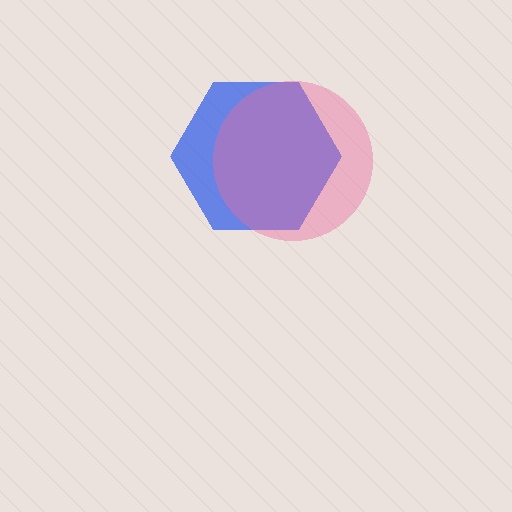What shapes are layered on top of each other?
The layered shapes are: a blue hexagon, a pink circle.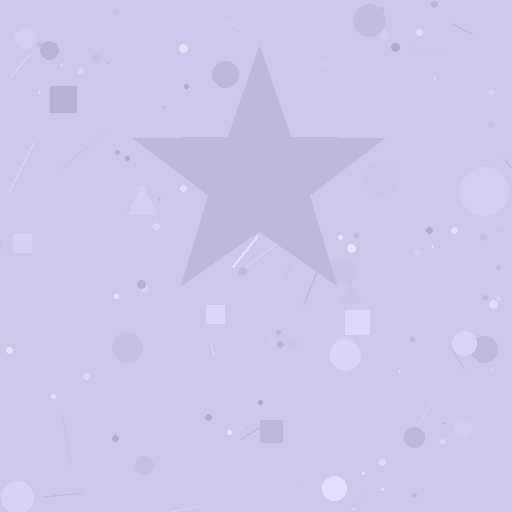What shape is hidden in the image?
A star is hidden in the image.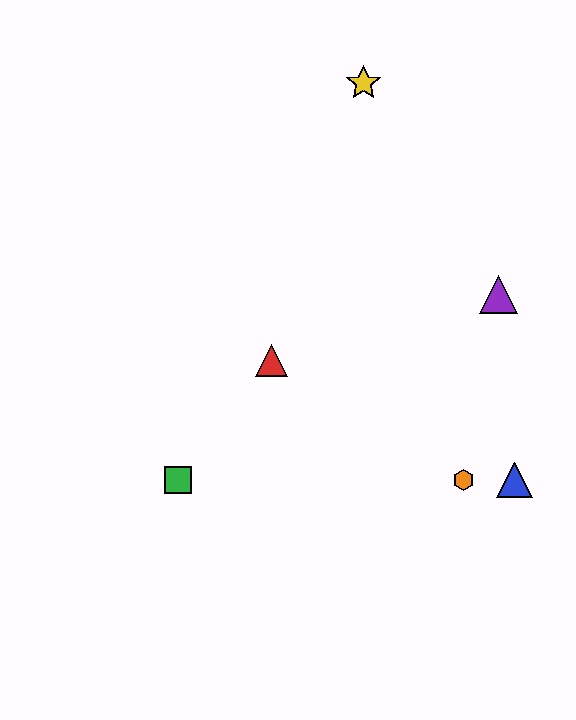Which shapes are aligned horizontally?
The blue triangle, the green square, the orange hexagon are aligned horizontally.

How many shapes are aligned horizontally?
3 shapes (the blue triangle, the green square, the orange hexagon) are aligned horizontally.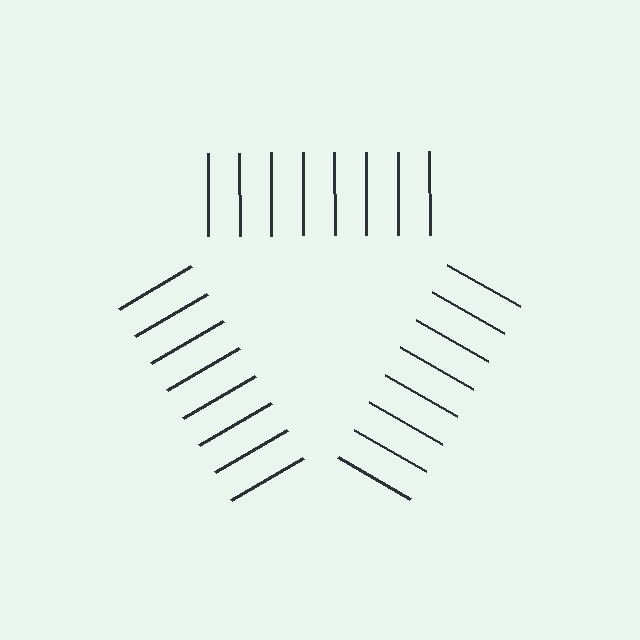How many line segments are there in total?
24 — 8 along each of the 3 edges.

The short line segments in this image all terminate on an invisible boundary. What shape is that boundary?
An illusory triangle — the line segments terminate on its edges but no continuous stroke is drawn.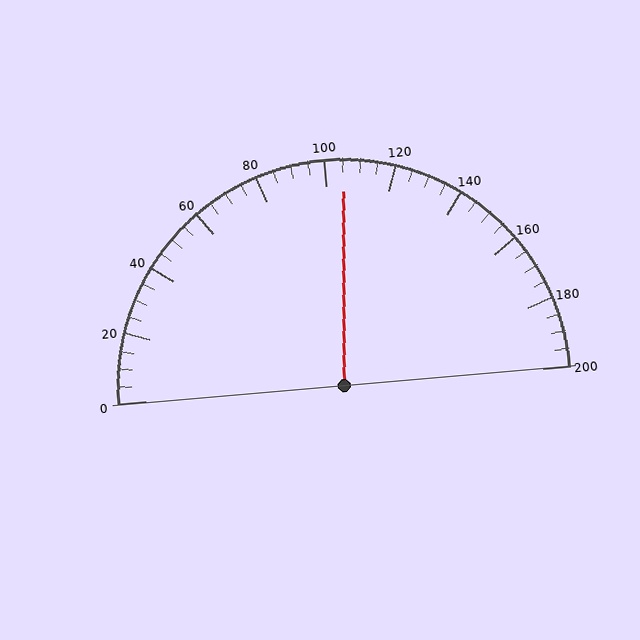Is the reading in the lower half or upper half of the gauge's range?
The reading is in the upper half of the range (0 to 200).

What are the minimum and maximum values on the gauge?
The gauge ranges from 0 to 200.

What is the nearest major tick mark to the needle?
The nearest major tick mark is 100.